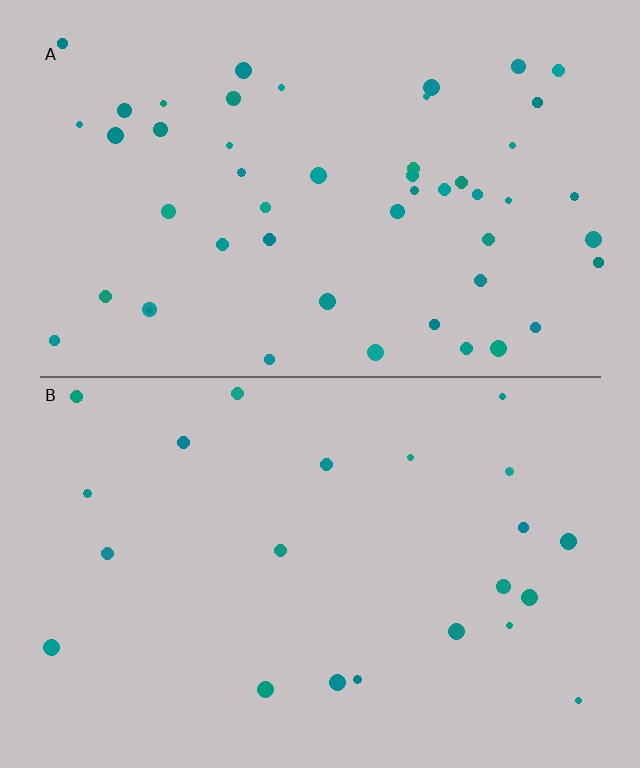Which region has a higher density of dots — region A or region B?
A (the top).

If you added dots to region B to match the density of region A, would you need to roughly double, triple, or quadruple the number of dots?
Approximately double.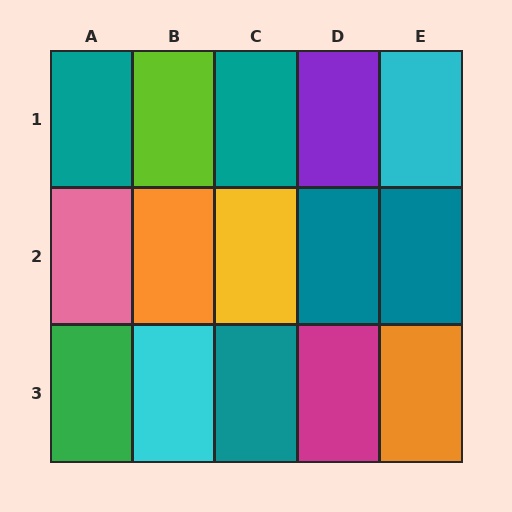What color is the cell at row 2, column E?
Teal.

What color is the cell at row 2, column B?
Orange.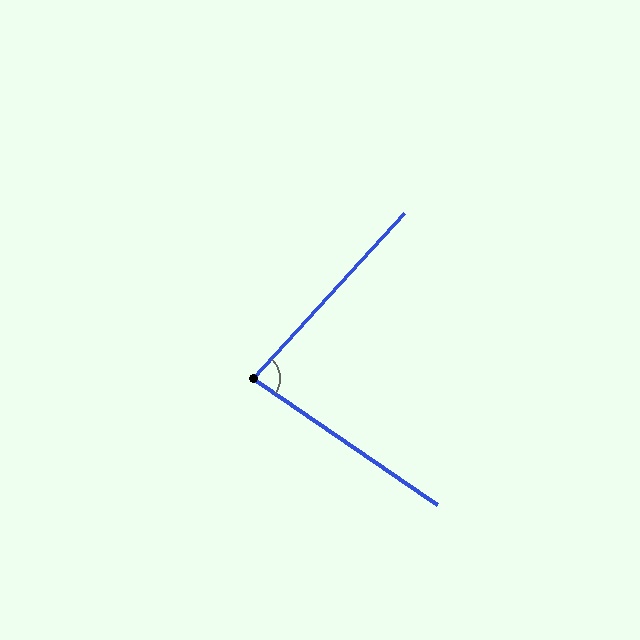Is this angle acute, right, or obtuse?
It is acute.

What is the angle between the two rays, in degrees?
Approximately 82 degrees.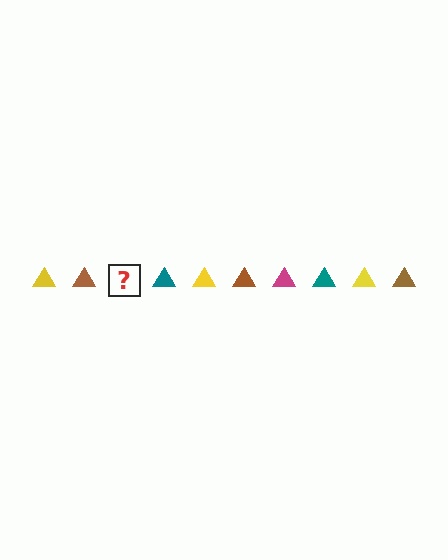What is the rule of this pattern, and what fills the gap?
The rule is that the pattern cycles through yellow, brown, magenta, teal triangles. The gap should be filled with a magenta triangle.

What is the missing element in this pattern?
The missing element is a magenta triangle.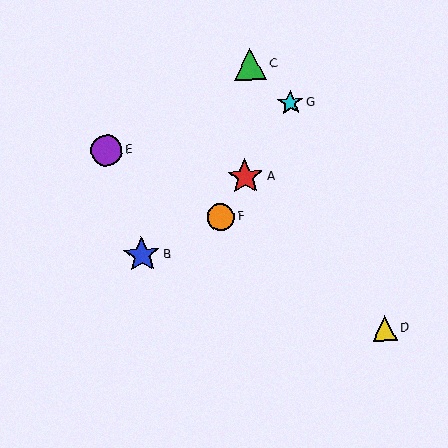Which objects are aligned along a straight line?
Objects A, F, G are aligned along a straight line.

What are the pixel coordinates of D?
Object D is at (385, 329).